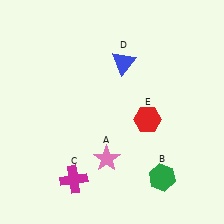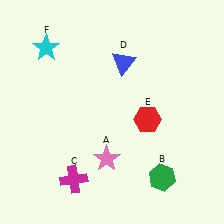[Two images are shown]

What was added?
A cyan star (F) was added in Image 2.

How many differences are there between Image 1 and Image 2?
There is 1 difference between the two images.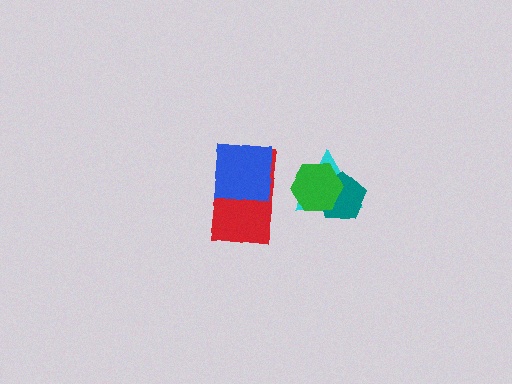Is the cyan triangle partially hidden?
Yes, it is partially covered by another shape.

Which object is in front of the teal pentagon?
The green hexagon is in front of the teal pentagon.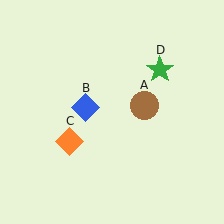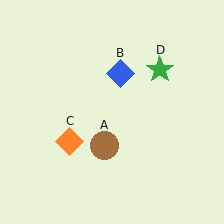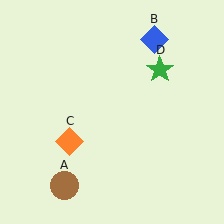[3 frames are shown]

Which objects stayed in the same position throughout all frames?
Orange diamond (object C) and green star (object D) remained stationary.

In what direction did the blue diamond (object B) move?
The blue diamond (object B) moved up and to the right.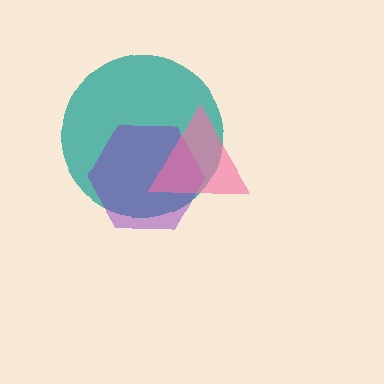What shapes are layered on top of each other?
The layered shapes are: a teal circle, a purple hexagon, a pink triangle.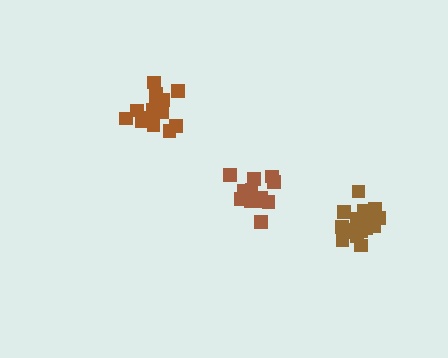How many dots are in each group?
Group 1: 16 dots, Group 2: 14 dots, Group 3: 19 dots (49 total).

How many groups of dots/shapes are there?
There are 3 groups.